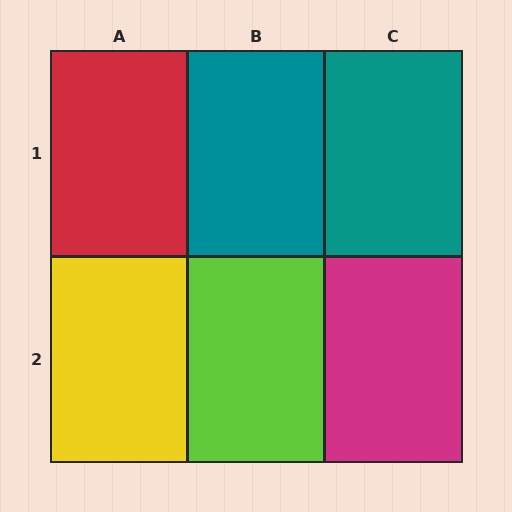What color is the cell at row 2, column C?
Magenta.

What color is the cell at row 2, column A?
Yellow.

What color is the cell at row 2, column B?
Lime.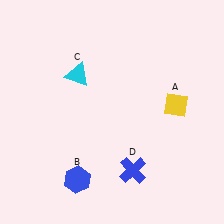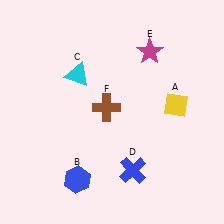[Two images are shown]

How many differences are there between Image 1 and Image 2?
There are 2 differences between the two images.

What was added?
A magenta star (E), a brown cross (F) were added in Image 2.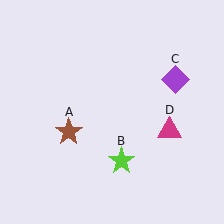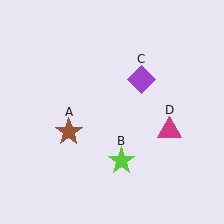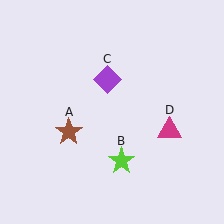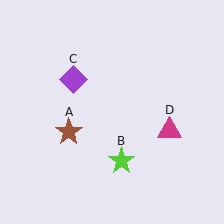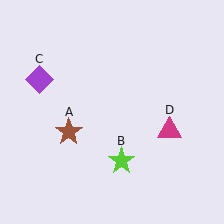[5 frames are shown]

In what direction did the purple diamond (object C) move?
The purple diamond (object C) moved left.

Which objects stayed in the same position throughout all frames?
Brown star (object A) and lime star (object B) and magenta triangle (object D) remained stationary.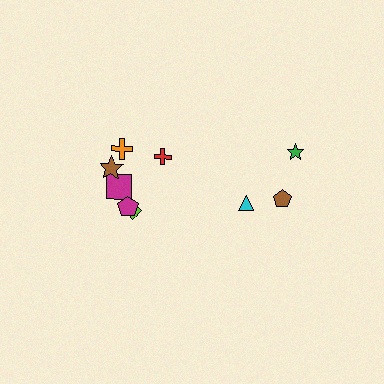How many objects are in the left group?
There are 6 objects.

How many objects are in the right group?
There are 3 objects.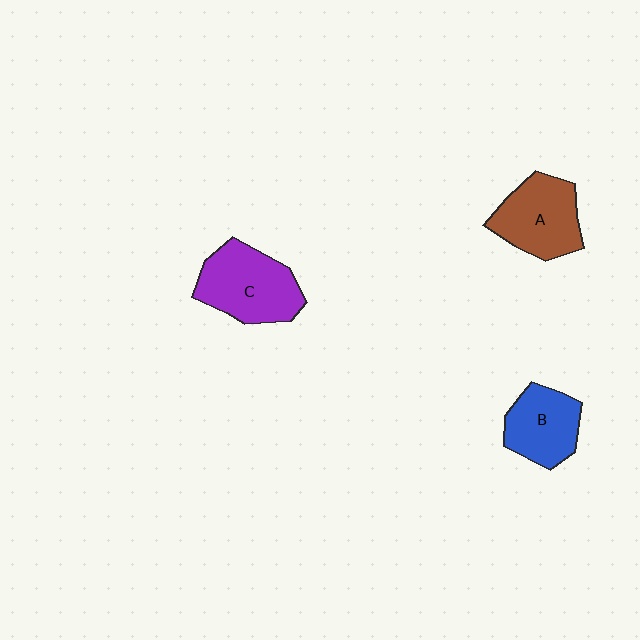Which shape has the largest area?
Shape C (purple).